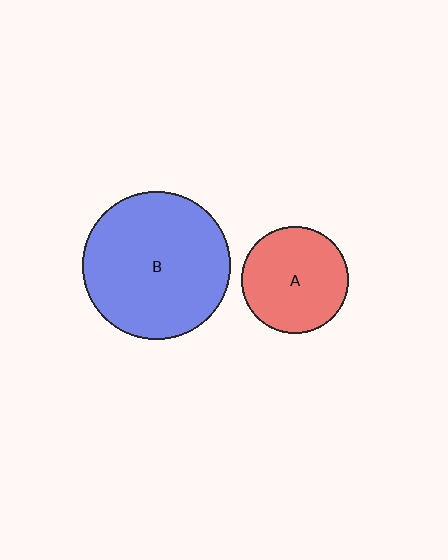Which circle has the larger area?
Circle B (blue).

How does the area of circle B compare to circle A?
Approximately 1.9 times.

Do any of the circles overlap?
No, none of the circles overlap.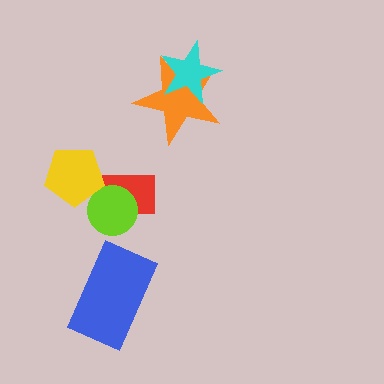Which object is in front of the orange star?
The cyan star is in front of the orange star.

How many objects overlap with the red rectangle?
2 objects overlap with the red rectangle.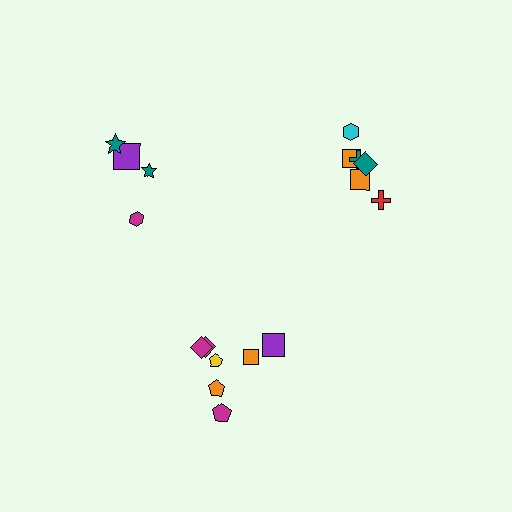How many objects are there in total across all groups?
There are 17 objects.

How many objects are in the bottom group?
There are 7 objects.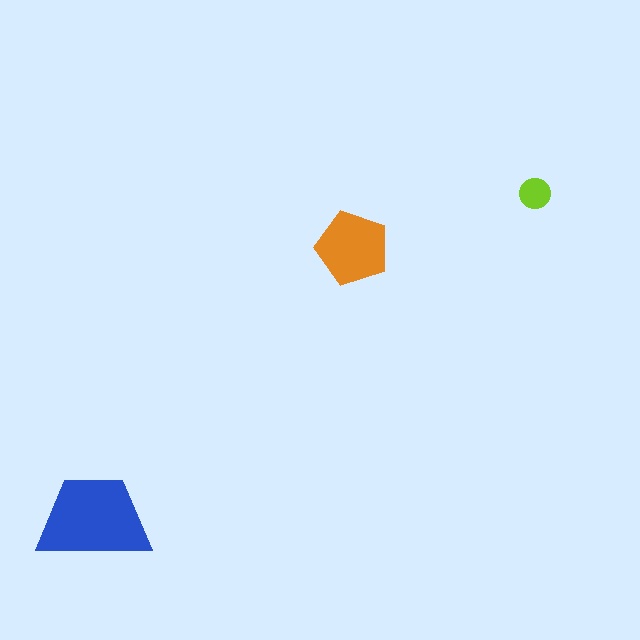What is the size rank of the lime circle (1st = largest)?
3rd.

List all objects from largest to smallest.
The blue trapezoid, the orange pentagon, the lime circle.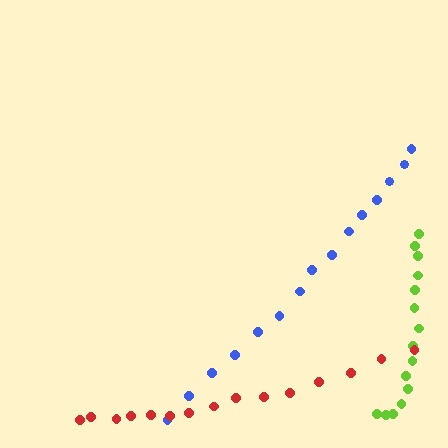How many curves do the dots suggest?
There are 3 distinct paths.